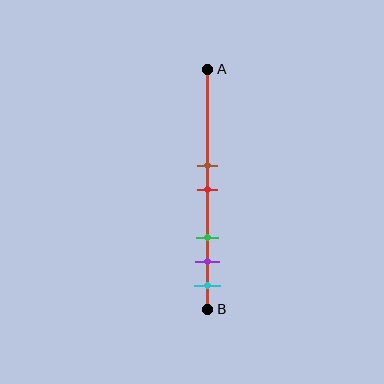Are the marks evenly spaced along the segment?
No, the marks are not evenly spaced.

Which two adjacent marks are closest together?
The brown and red marks are the closest adjacent pair.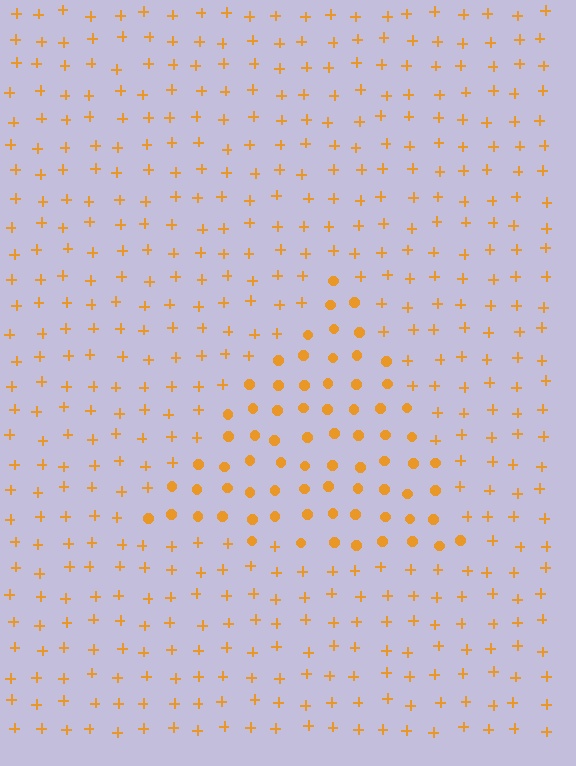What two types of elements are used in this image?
The image uses circles inside the triangle region and plus signs outside it.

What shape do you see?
I see a triangle.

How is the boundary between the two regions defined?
The boundary is defined by a change in element shape: circles inside vs. plus signs outside. All elements share the same color and spacing.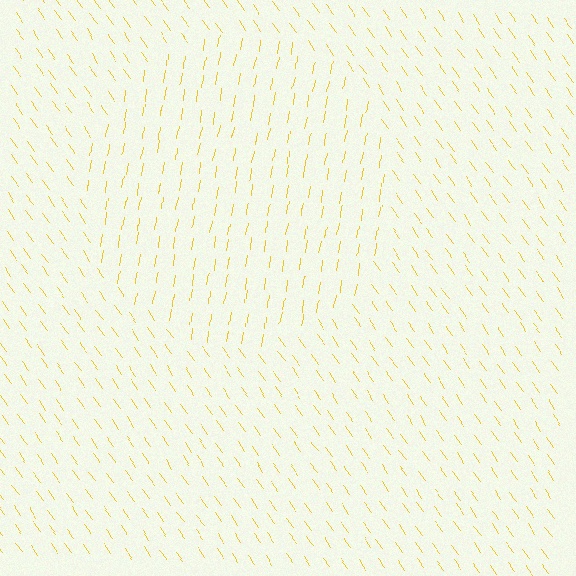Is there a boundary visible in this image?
Yes, there is a texture boundary formed by a change in line orientation.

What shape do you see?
I see a circle.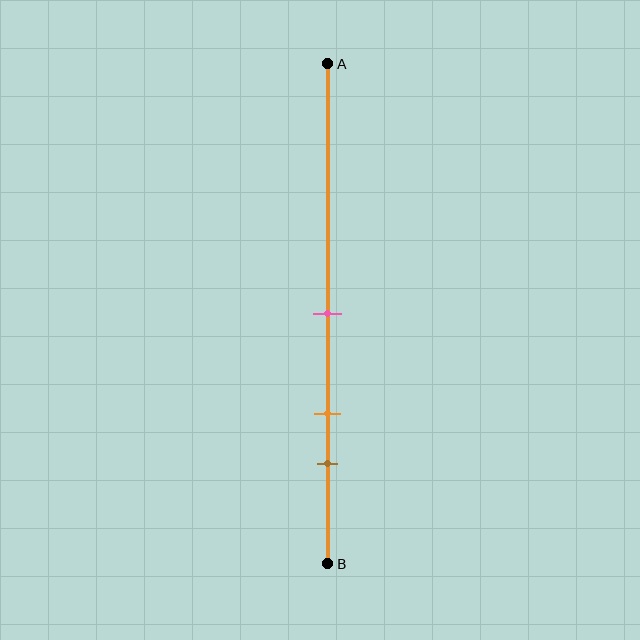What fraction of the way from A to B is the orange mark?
The orange mark is approximately 70% (0.7) of the way from A to B.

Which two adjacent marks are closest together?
The orange and brown marks are the closest adjacent pair.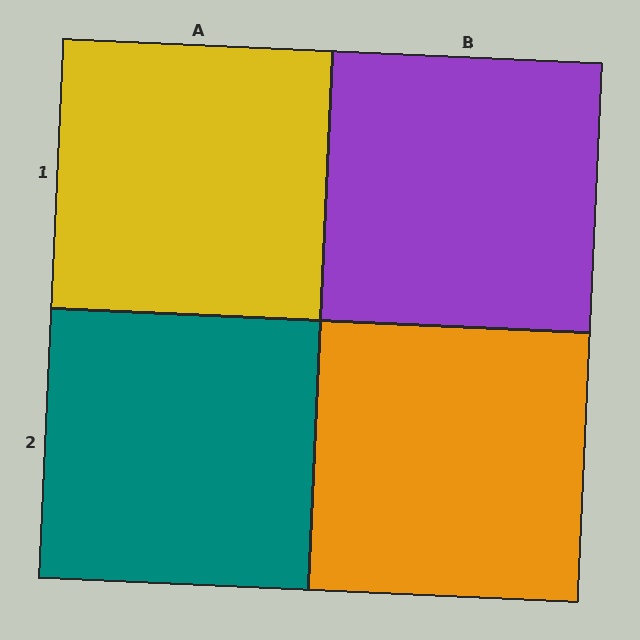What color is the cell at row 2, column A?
Teal.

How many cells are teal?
1 cell is teal.